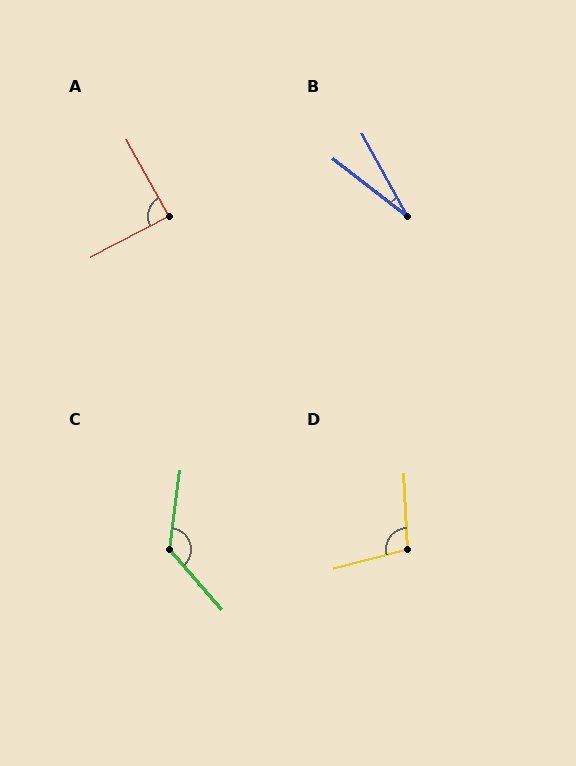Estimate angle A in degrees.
Approximately 89 degrees.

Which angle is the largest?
C, at approximately 131 degrees.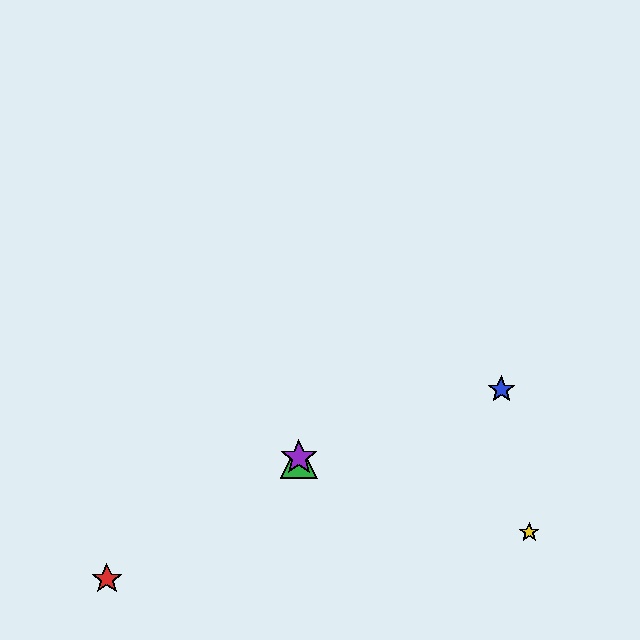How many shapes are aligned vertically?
2 shapes (the green triangle, the purple star) are aligned vertically.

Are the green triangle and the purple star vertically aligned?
Yes, both are at x≈299.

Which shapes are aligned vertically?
The green triangle, the purple star are aligned vertically.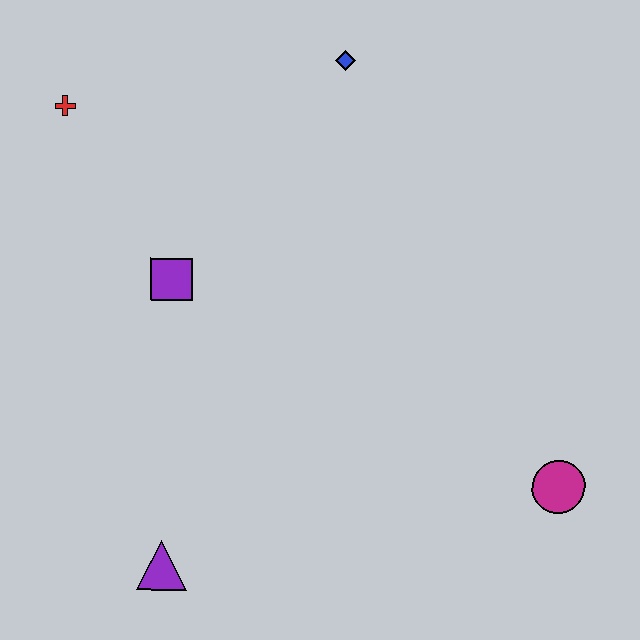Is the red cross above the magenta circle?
Yes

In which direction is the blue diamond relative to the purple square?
The blue diamond is above the purple square.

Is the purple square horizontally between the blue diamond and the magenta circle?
No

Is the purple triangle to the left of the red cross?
No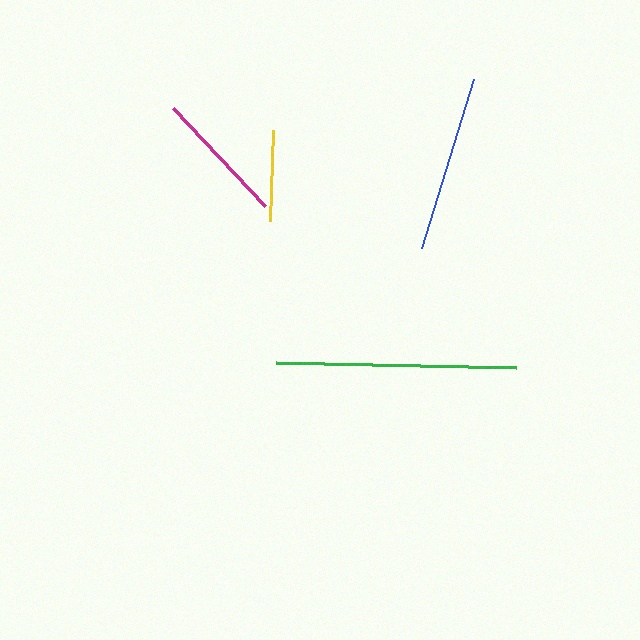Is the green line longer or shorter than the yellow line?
The green line is longer than the yellow line.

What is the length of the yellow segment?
The yellow segment is approximately 91 pixels long.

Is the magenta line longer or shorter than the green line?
The green line is longer than the magenta line.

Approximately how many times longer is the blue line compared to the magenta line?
The blue line is approximately 1.3 times the length of the magenta line.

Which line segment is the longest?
The green line is the longest at approximately 240 pixels.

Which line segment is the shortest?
The yellow line is the shortest at approximately 91 pixels.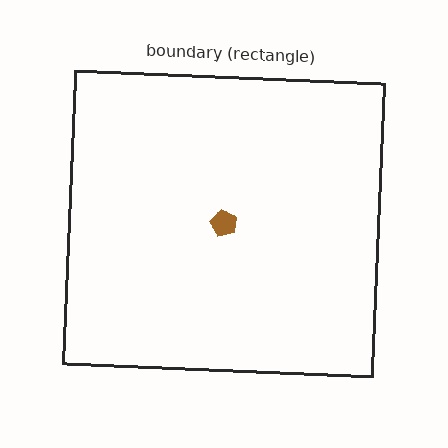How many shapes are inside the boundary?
1 inside, 0 outside.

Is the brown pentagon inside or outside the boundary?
Inside.